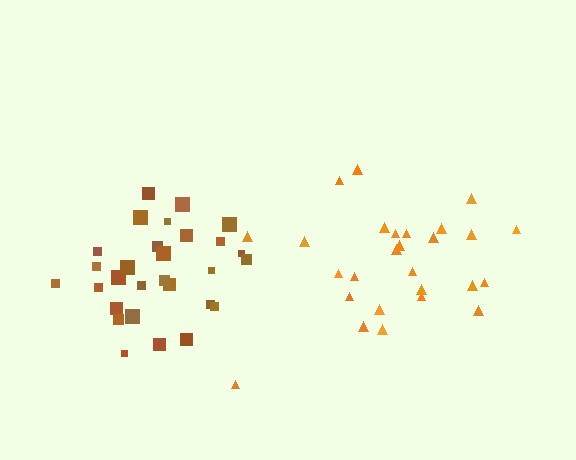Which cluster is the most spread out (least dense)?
Orange.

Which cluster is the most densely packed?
Brown.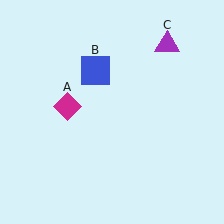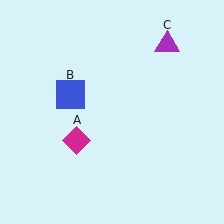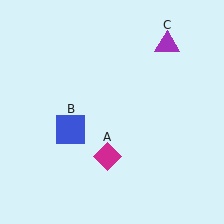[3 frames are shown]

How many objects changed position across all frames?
2 objects changed position: magenta diamond (object A), blue square (object B).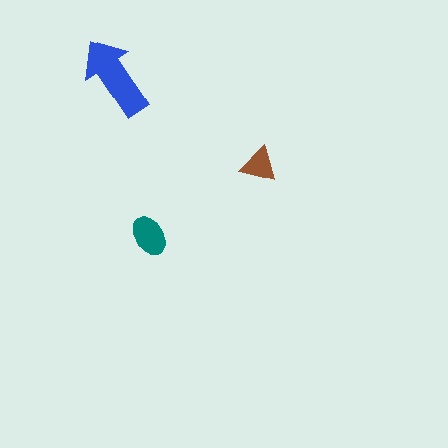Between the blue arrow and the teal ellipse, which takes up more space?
The blue arrow.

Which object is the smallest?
The brown triangle.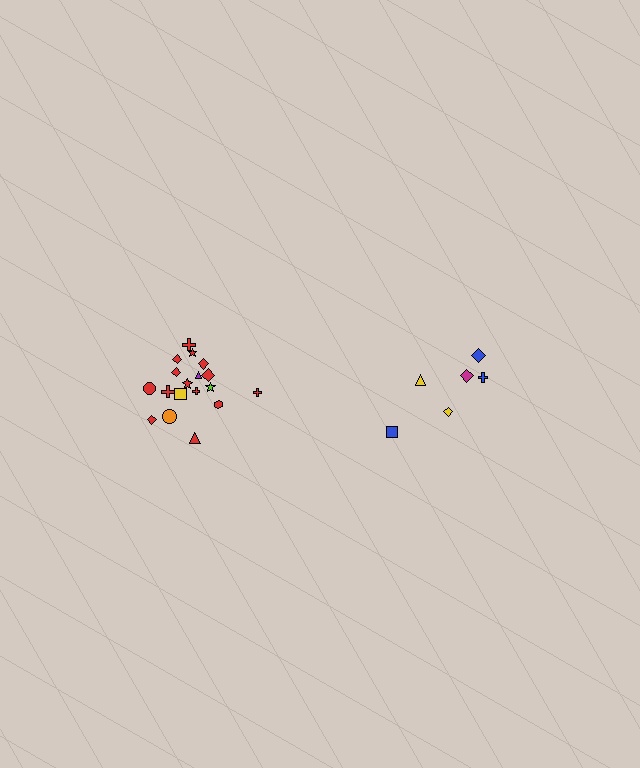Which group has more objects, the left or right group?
The left group.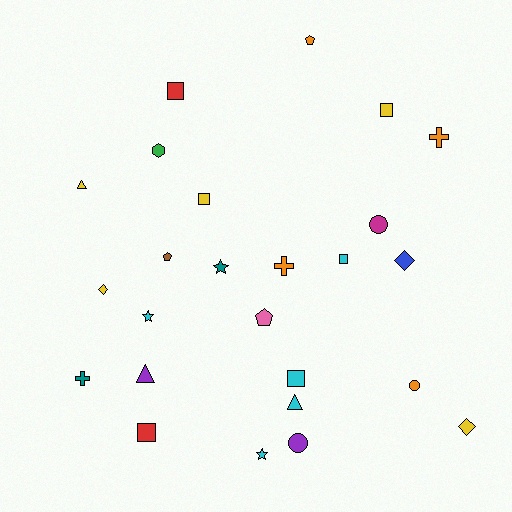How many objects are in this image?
There are 25 objects.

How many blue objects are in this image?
There is 1 blue object.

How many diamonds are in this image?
There are 3 diamonds.